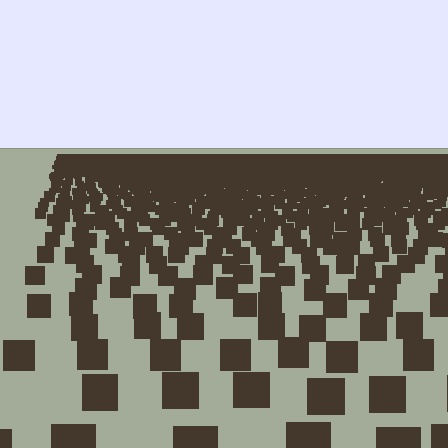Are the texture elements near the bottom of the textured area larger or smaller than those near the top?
Larger. Near the bottom, elements are closer to the viewer and appear at a bigger on-screen size.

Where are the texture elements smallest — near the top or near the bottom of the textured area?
Near the top.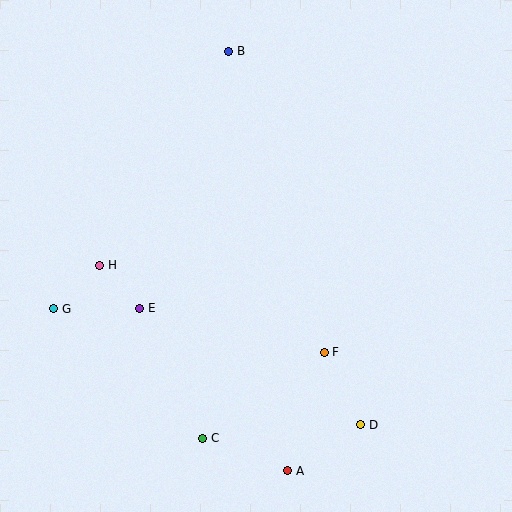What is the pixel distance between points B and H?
The distance between B and H is 249 pixels.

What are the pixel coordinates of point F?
Point F is at (324, 352).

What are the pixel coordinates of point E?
Point E is at (140, 308).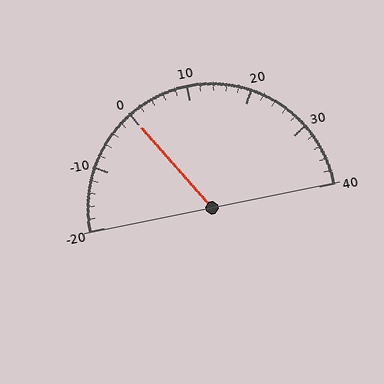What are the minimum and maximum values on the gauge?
The gauge ranges from -20 to 40.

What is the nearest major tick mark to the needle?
The nearest major tick mark is 0.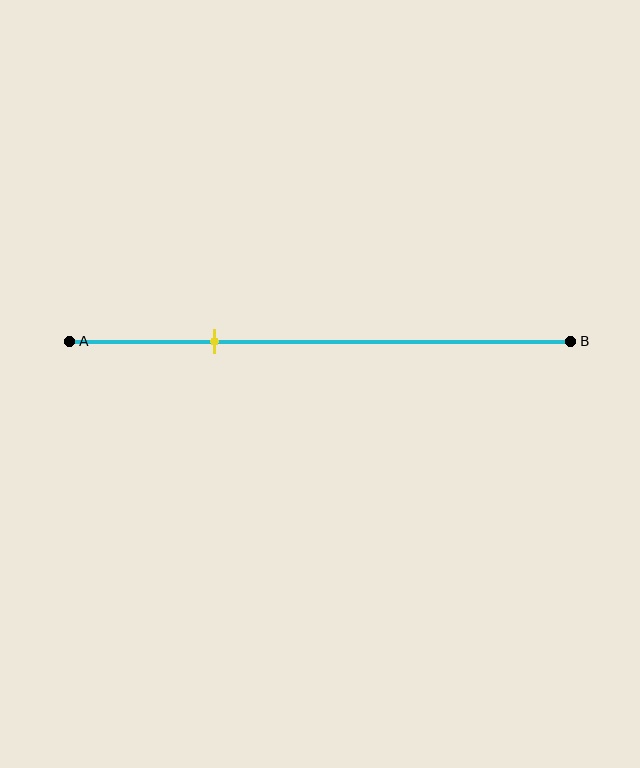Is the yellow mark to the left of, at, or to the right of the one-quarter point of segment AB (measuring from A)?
The yellow mark is to the right of the one-quarter point of segment AB.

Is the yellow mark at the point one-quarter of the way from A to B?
No, the mark is at about 30% from A, not at the 25% one-quarter point.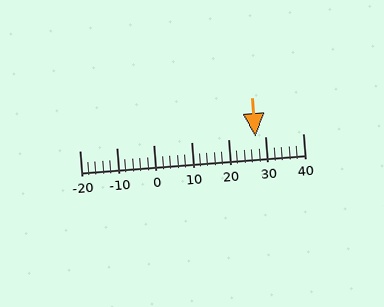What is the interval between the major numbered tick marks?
The major tick marks are spaced 10 units apart.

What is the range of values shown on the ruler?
The ruler shows values from -20 to 40.